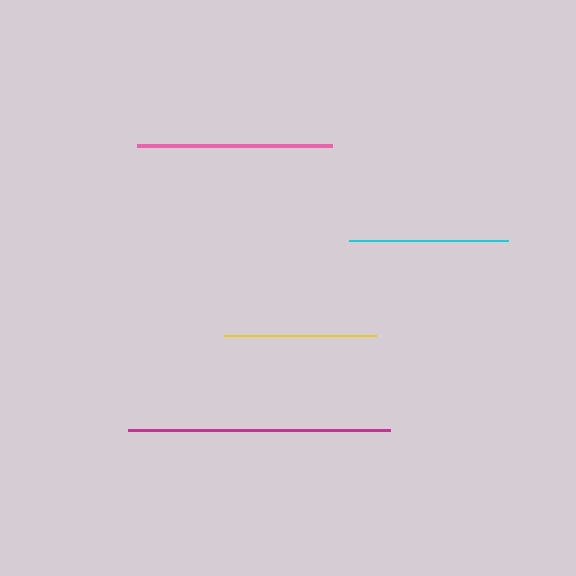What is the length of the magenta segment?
The magenta segment is approximately 262 pixels long.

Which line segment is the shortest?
The yellow line is the shortest at approximately 152 pixels.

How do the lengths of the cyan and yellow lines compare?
The cyan and yellow lines are approximately the same length.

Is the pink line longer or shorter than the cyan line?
The pink line is longer than the cyan line.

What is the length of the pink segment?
The pink segment is approximately 195 pixels long.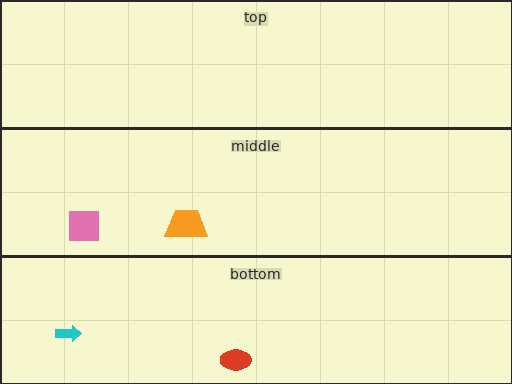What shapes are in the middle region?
The orange trapezoid, the pink square.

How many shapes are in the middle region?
2.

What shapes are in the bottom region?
The cyan arrow, the red ellipse.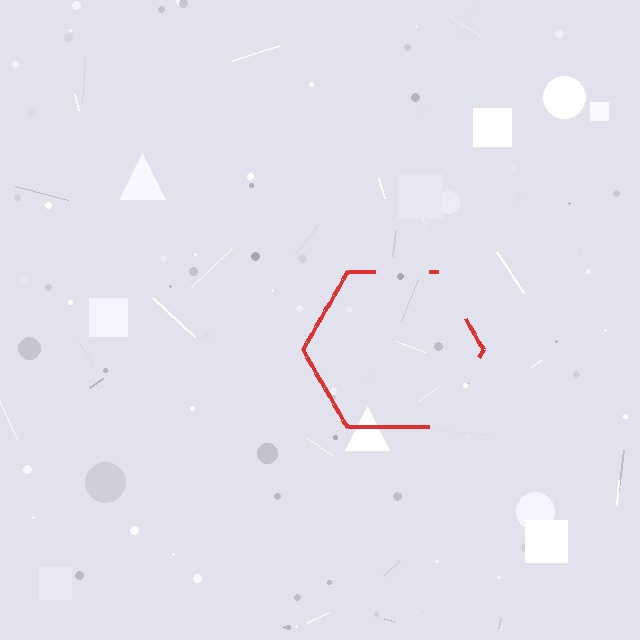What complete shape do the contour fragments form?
The contour fragments form a hexagon.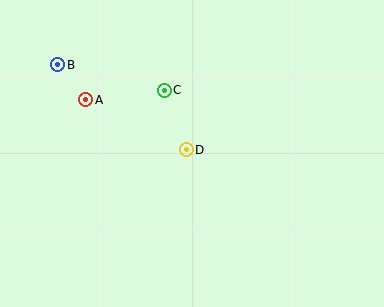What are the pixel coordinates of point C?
Point C is at (164, 90).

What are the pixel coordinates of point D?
Point D is at (186, 150).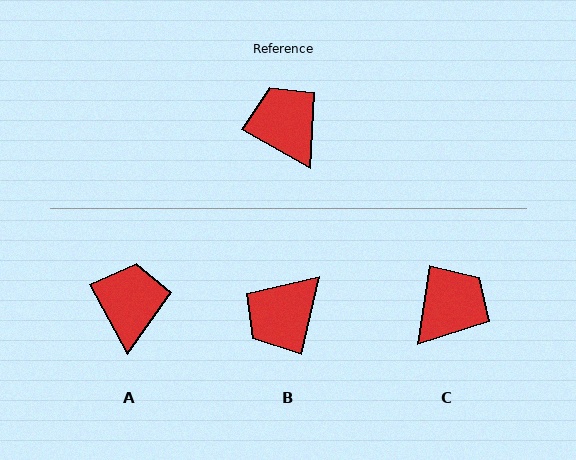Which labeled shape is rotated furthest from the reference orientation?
B, about 105 degrees away.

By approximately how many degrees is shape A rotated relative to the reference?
Approximately 33 degrees clockwise.